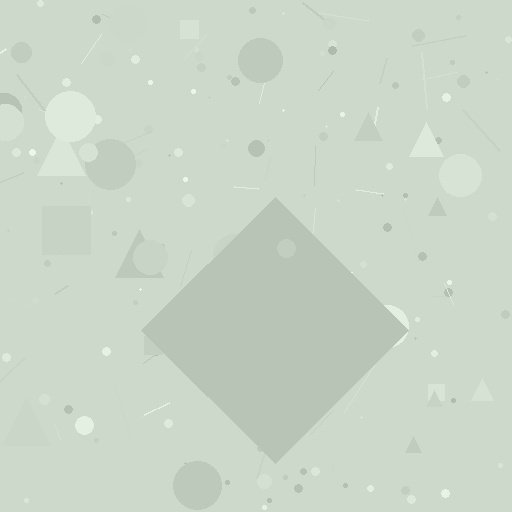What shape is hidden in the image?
A diamond is hidden in the image.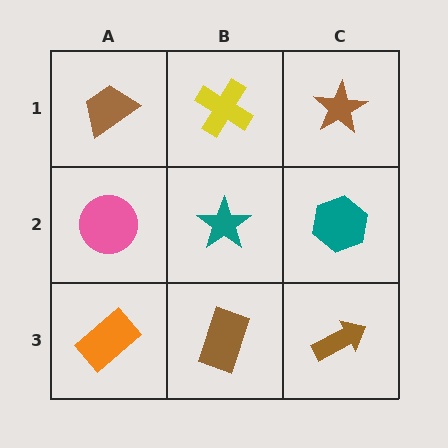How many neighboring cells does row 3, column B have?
3.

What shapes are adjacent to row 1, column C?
A teal hexagon (row 2, column C), a yellow cross (row 1, column B).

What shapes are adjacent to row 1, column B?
A teal star (row 2, column B), a brown trapezoid (row 1, column A), a brown star (row 1, column C).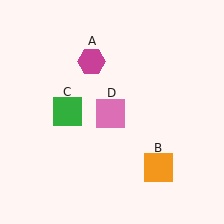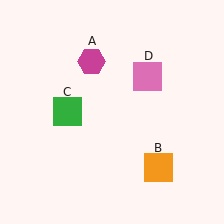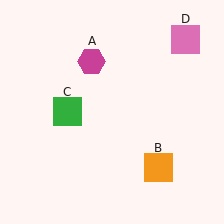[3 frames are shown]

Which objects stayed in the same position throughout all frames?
Magenta hexagon (object A) and orange square (object B) and green square (object C) remained stationary.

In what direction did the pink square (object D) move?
The pink square (object D) moved up and to the right.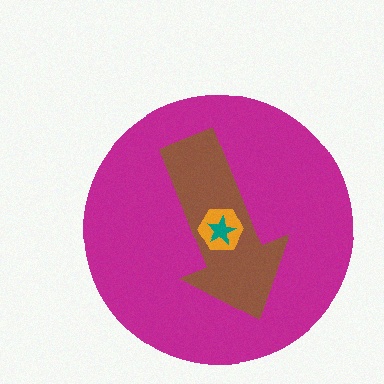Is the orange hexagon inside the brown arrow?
Yes.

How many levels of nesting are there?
4.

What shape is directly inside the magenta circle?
The brown arrow.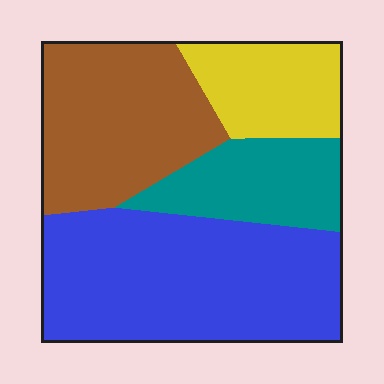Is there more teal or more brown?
Brown.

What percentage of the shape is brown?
Brown covers roughly 30% of the shape.